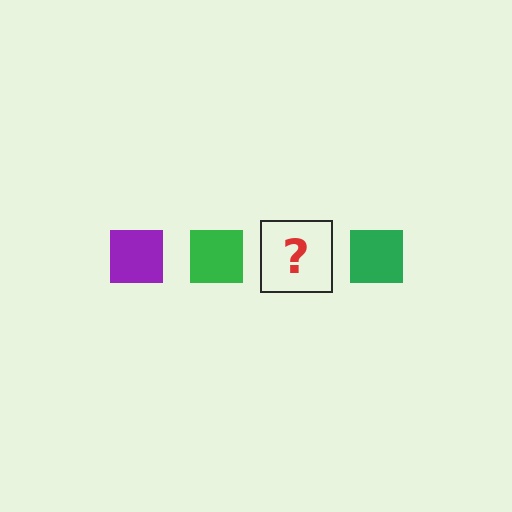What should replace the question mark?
The question mark should be replaced with a purple square.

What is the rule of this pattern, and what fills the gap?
The rule is that the pattern cycles through purple, green squares. The gap should be filled with a purple square.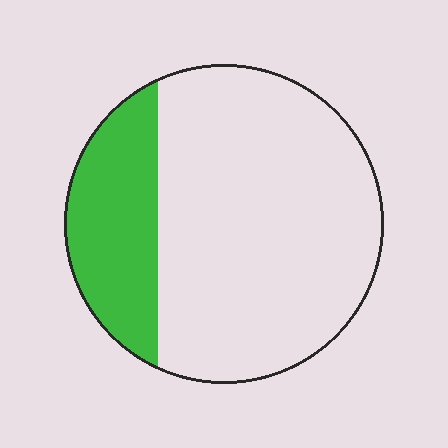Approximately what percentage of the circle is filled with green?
Approximately 25%.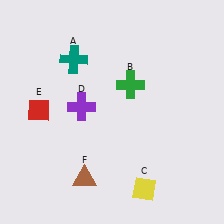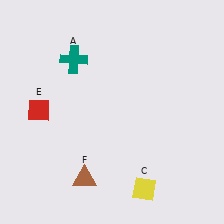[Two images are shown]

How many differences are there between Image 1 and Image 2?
There are 2 differences between the two images.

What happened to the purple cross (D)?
The purple cross (D) was removed in Image 2. It was in the top-left area of Image 1.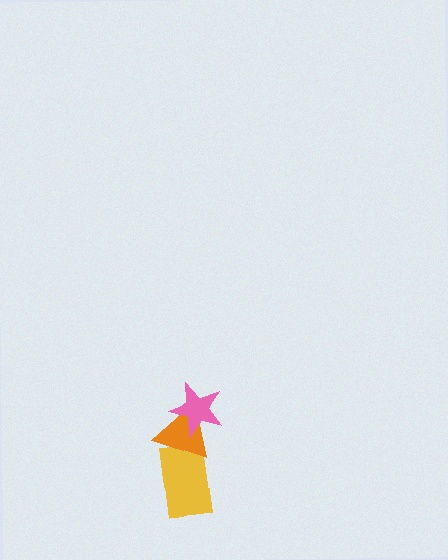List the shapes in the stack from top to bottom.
From top to bottom: the pink star, the orange triangle, the yellow rectangle.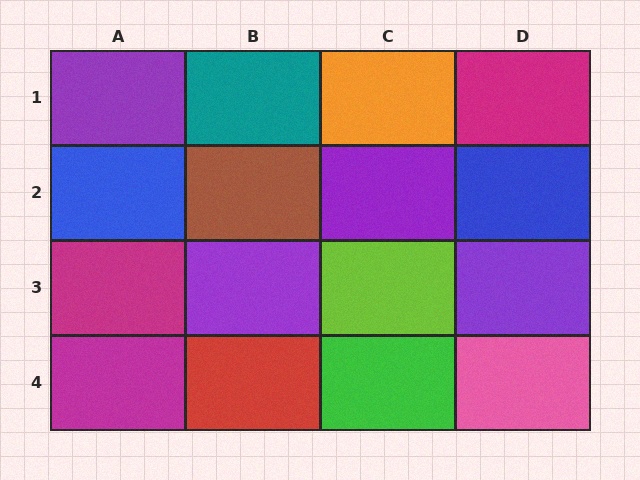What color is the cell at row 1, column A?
Purple.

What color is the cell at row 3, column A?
Magenta.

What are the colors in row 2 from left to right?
Blue, brown, purple, blue.